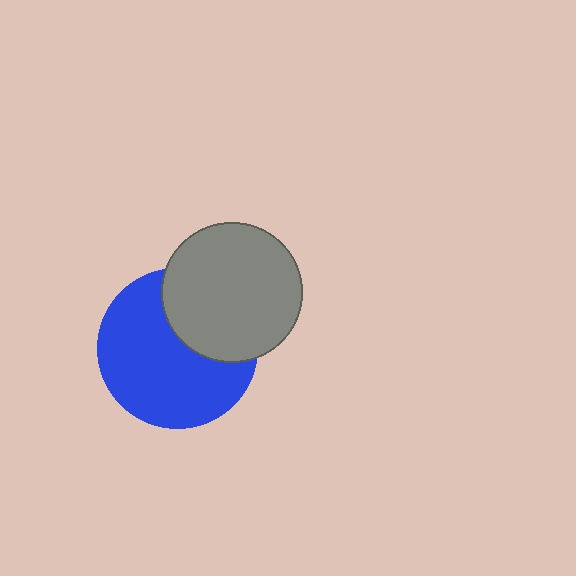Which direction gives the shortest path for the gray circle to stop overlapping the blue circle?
Moving toward the upper-right gives the shortest separation.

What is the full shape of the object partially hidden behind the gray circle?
The partially hidden object is a blue circle.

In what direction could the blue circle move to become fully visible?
The blue circle could move toward the lower-left. That would shift it out from behind the gray circle entirely.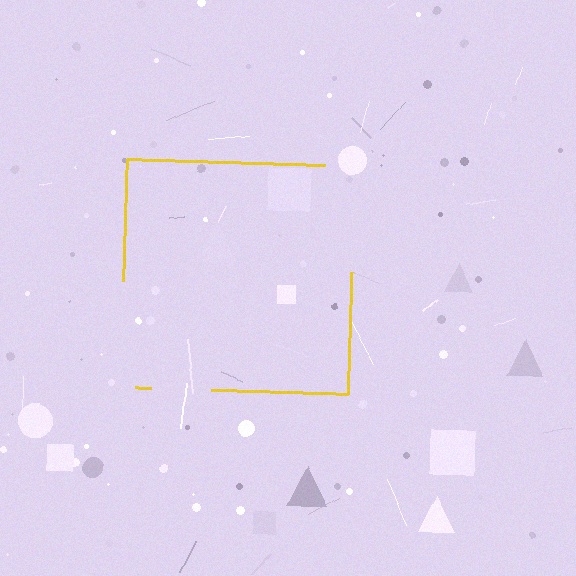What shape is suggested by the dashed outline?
The dashed outline suggests a square.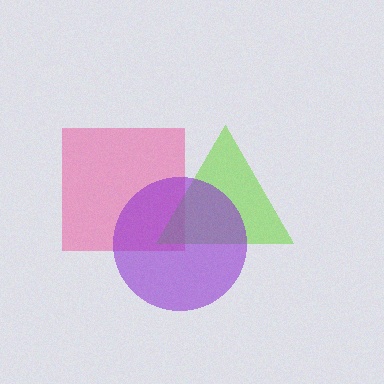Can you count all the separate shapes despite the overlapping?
Yes, there are 3 separate shapes.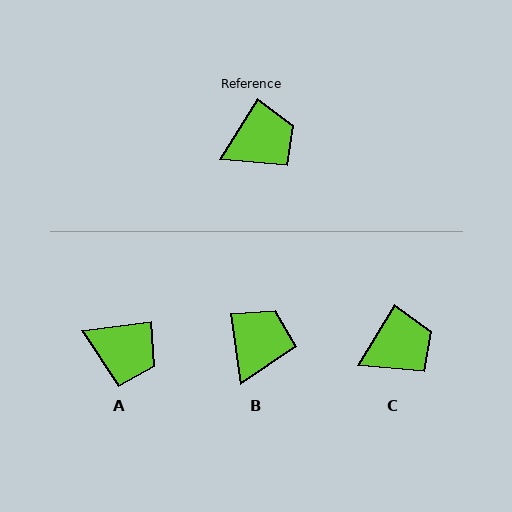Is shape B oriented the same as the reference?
No, it is off by about 39 degrees.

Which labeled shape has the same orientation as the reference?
C.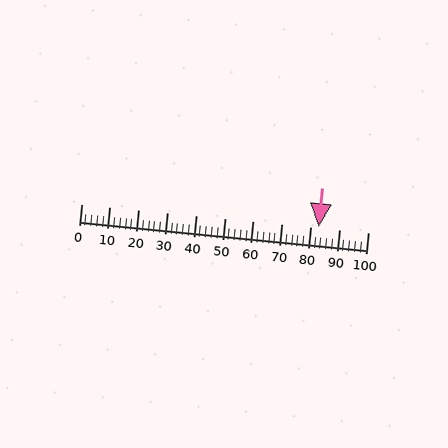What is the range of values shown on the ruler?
The ruler shows values from 0 to 100.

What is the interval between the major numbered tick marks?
The major tick marks are spaced 10 units apart.